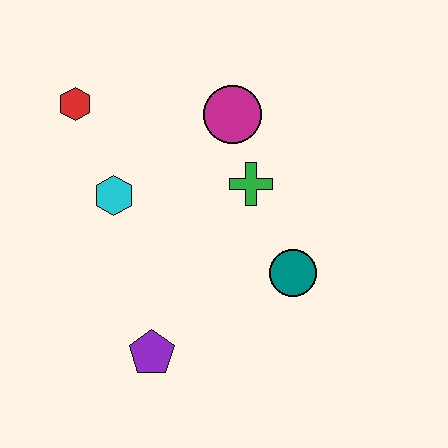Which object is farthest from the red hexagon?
The teal circle is farthest from the red hexagon.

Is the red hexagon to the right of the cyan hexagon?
No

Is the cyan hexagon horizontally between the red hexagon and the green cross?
Yes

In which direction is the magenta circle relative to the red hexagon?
The magenta circle is to the right of the red hexagon.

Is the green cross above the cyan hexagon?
Yes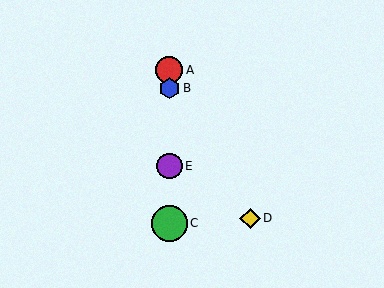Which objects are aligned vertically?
Objects A, B, C, E are aligned vertically.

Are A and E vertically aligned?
Yes, both are at x≈169.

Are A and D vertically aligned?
No, A is at x≈169 and D is at x≈250.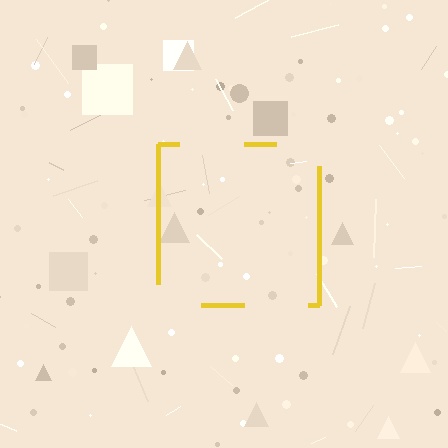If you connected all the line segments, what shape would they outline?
They would outline a square.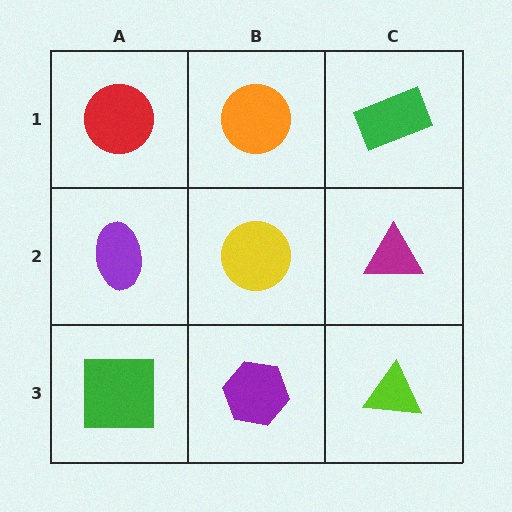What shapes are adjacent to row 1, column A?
A purple ellipse (row 2, column A), an orange circle (row 1, column B).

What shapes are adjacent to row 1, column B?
A yellow circle (row 2, column B), a red circle (row 1, column A), a green rectangle (row 1, column C).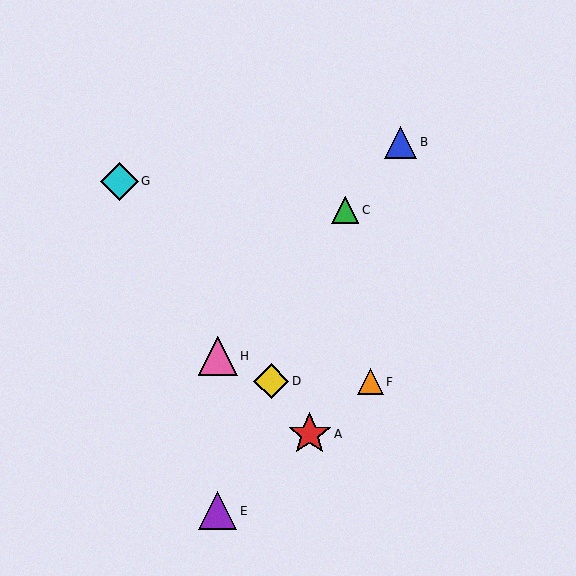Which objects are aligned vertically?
Objects E, H are aligned vertically.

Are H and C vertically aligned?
No, H is at x≈218 and C is at x≈345.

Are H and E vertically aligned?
Yes, both are at x≈218.